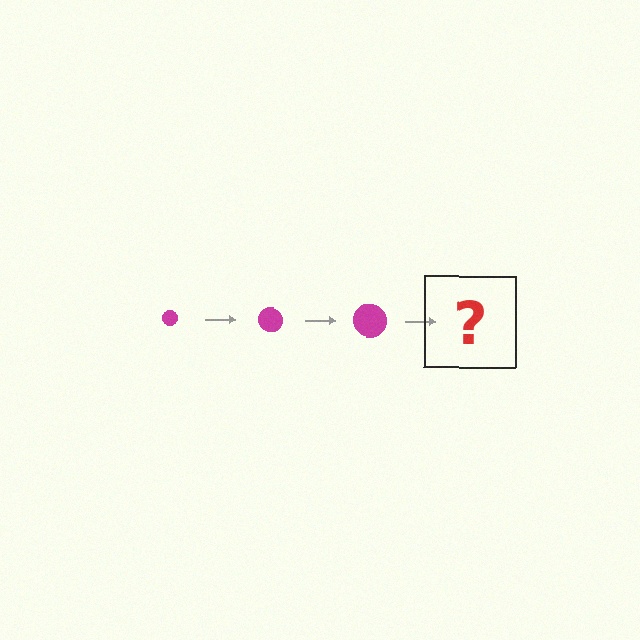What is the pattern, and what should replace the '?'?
The pattern is that the circle gets progressively larger each step. The '?' should be a magenta circle, larger than the previous one.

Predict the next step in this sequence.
The next step is a magenta circle, larger than the previous one.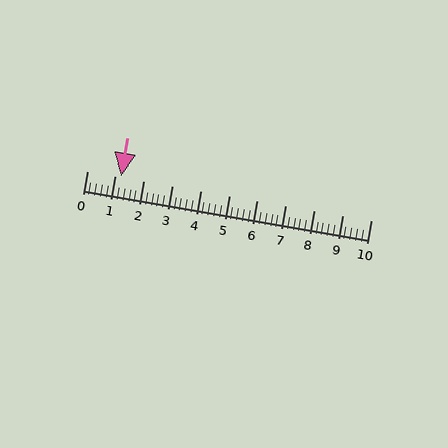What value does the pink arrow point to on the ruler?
The pink arrow points to approximately 1.2.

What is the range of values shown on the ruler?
The ruler shows values from 0 to 10.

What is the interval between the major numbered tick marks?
The major tick marks are spaced 1 units apart.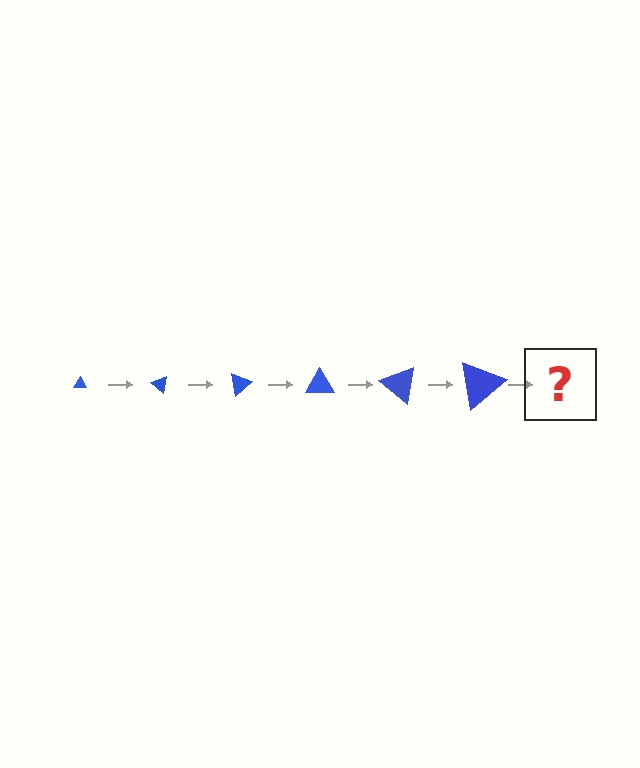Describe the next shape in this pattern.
It should be a triangle, larger than the previous one and rotated 240 degrees from the start.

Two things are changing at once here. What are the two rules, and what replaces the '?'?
The two rules are that the triangle grows larger each step and it rotates 40 degrees each step. The '?' should be a triangle, larger than the previous one and rotated 240 degrees from the start.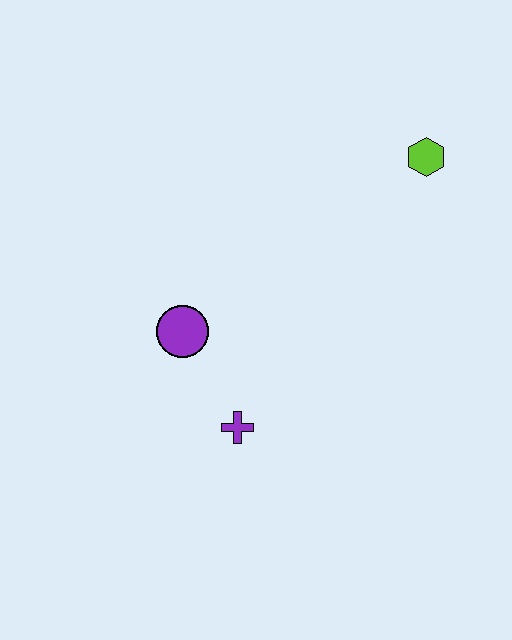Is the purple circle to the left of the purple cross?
Yes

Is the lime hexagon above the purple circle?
Yes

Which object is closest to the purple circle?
The purple cross is closest to the purple circle.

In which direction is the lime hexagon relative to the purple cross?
The lime hexagon is above the purple cross.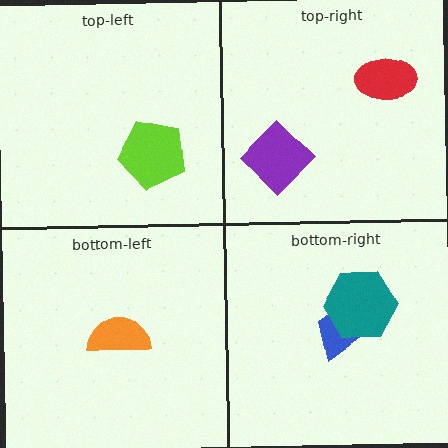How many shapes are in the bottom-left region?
1.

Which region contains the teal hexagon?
The bottom-right region.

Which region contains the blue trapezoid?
The bottom-right region.